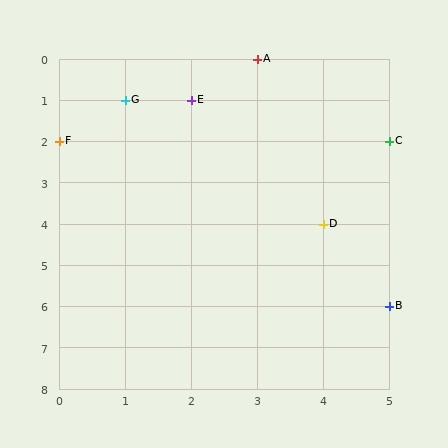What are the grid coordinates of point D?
Point D is at grid coordinates (4, 4).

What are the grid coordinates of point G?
Point G is at grid coordinates (1, 1).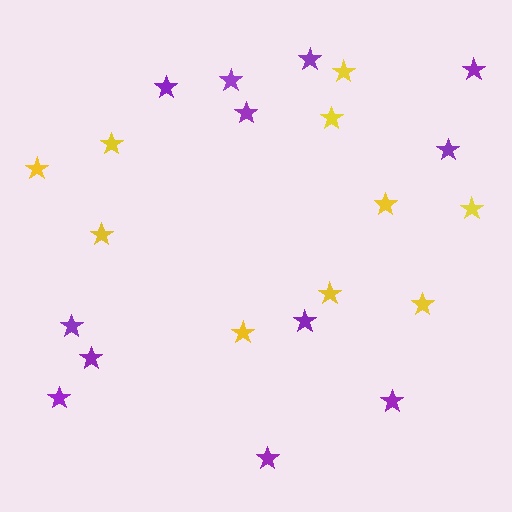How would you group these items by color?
There are 2 groups: one group of purple stars (12) and one group of yellow stars (10).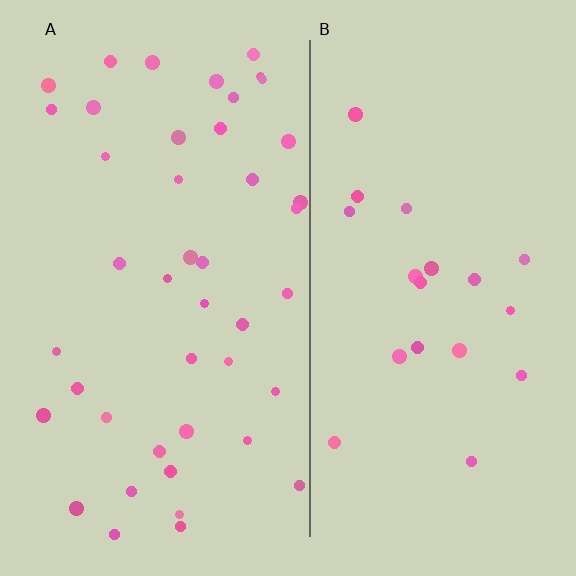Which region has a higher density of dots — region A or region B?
A (the left).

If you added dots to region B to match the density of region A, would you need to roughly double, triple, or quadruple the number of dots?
Approximately double.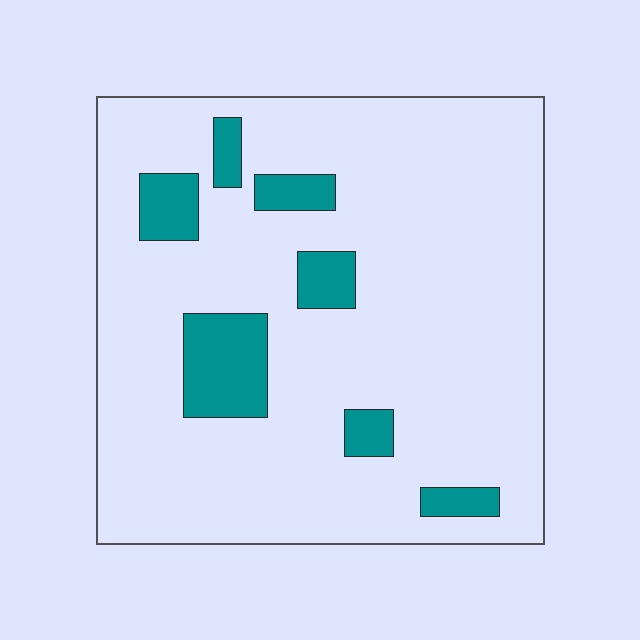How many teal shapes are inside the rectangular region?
7.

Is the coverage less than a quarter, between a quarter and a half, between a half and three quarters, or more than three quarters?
Less than a quarter.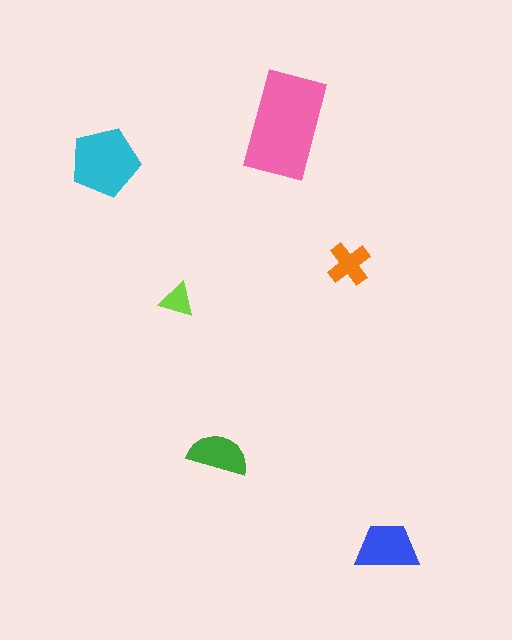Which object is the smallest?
The lime triangle.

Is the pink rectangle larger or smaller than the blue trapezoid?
Larger.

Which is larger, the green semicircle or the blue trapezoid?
The blue trapezoid.